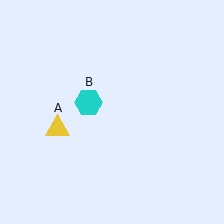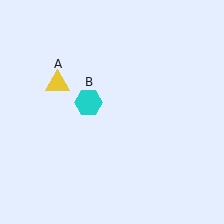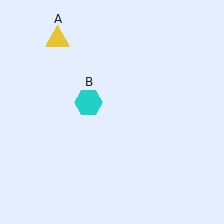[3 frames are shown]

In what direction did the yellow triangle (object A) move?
The yellow triangle (object A) moved up.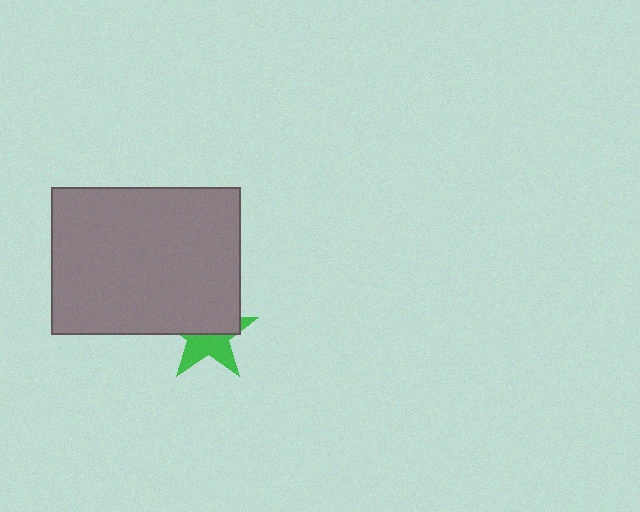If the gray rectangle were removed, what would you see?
You would see the complete green star.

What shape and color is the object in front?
The object in front is a gray rectangle.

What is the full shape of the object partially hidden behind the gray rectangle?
The partially hidden object is a green star.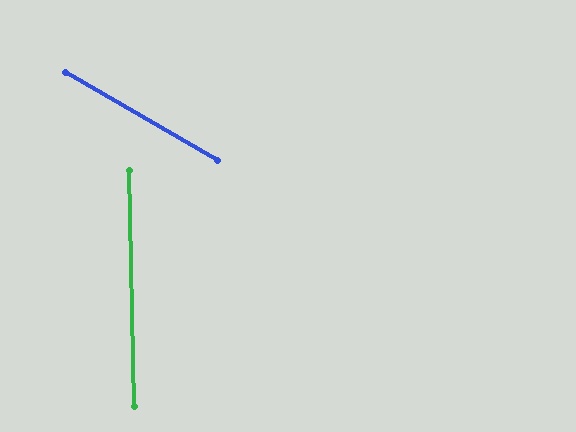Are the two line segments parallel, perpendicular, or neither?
Neither parallel nor perpendicular — they differ by about 59°.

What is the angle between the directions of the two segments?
Approximately 59 degrees.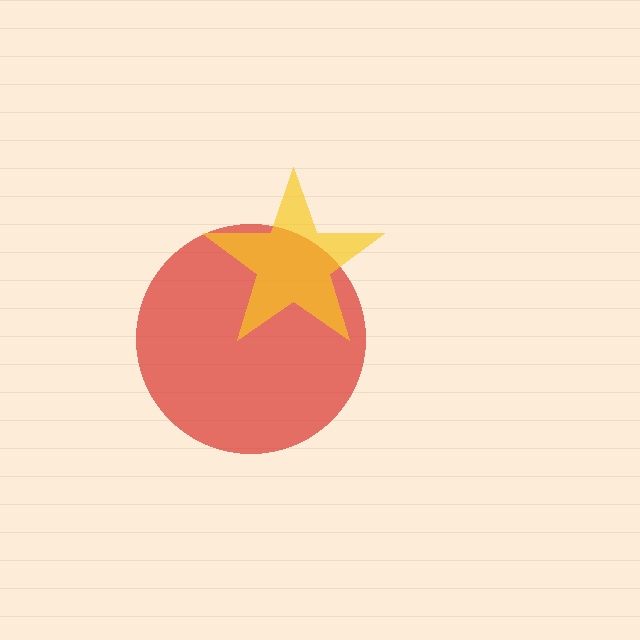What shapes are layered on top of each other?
The layered shapes are: a red circle, a yellow star.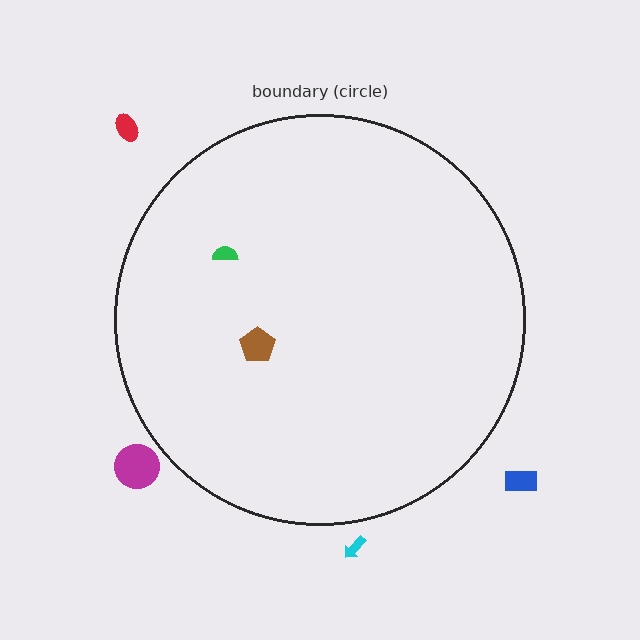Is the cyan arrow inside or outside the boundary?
Outside.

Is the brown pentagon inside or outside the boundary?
Inside.